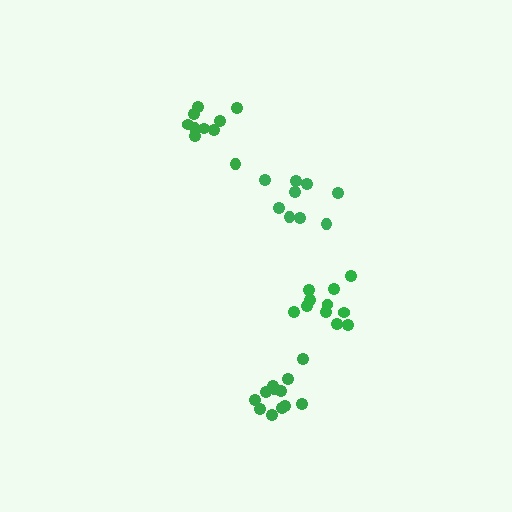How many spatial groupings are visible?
There are 4 spatial groupings.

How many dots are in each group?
Group 1: 9 dots, Group 2: 12 dots, Group 3: 10 dots, Group 4: 11 dots (42 total).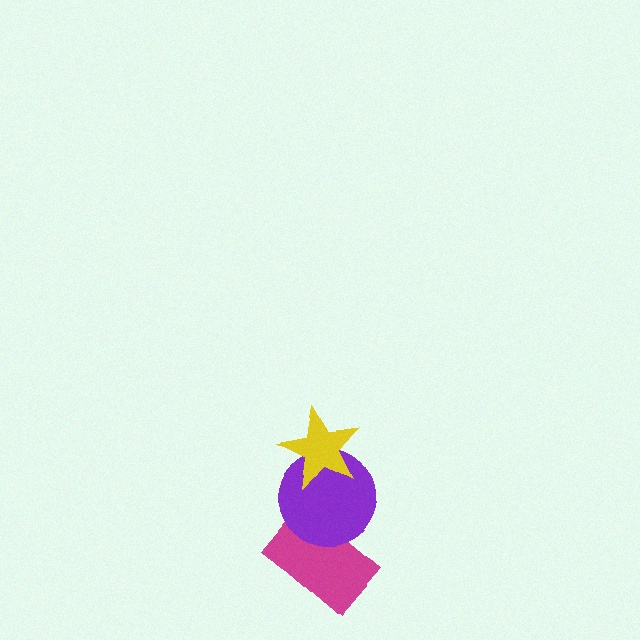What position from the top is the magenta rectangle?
The magenta rectangle is 3rd from the top.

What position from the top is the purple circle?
The purple circle is 2nd from the top.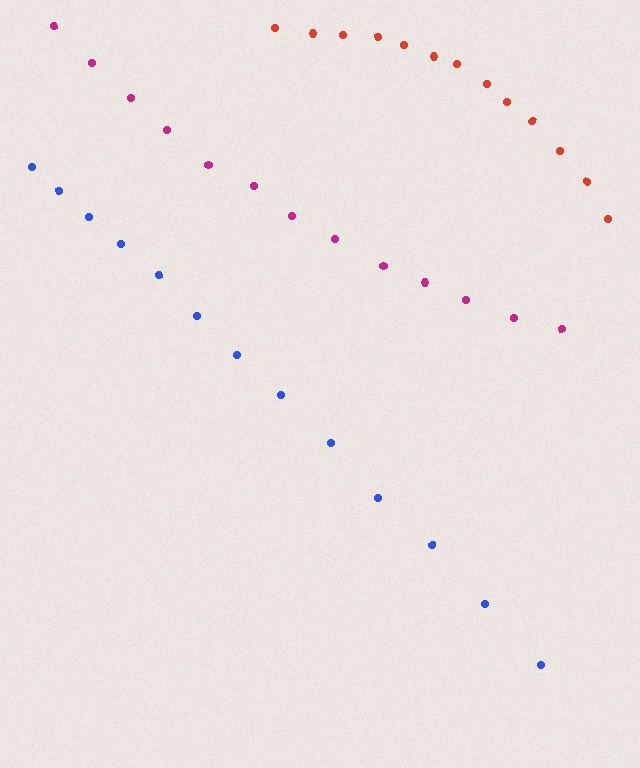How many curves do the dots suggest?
There are 3 distinct paths.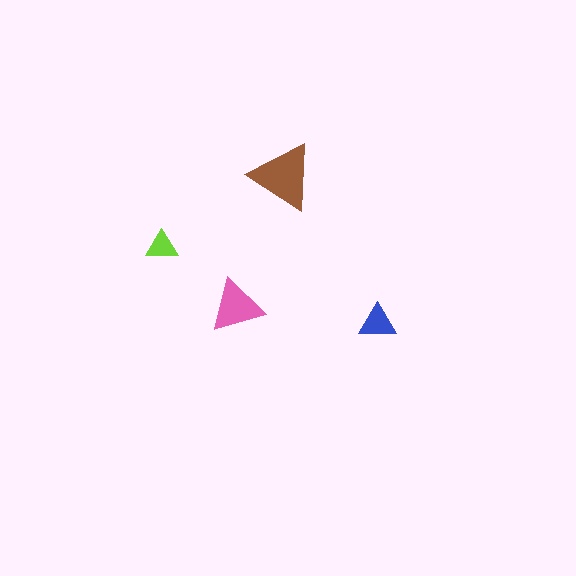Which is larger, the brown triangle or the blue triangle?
The brown one.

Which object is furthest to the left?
The lime triangle is leftmost.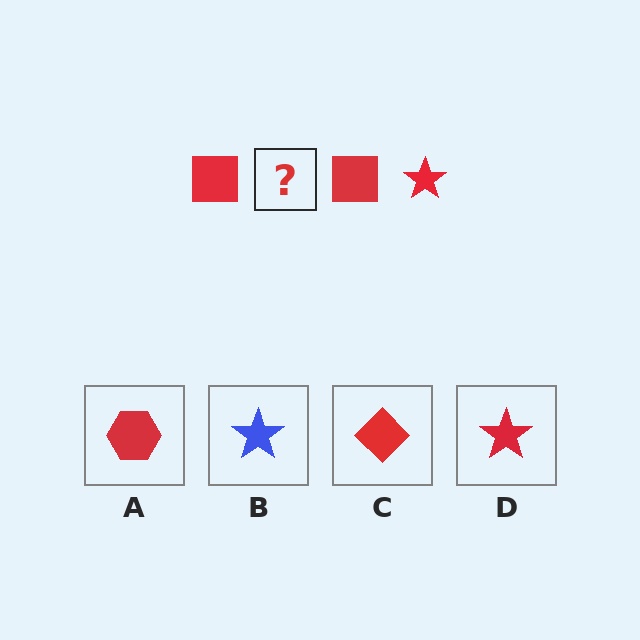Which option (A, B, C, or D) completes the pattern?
D.